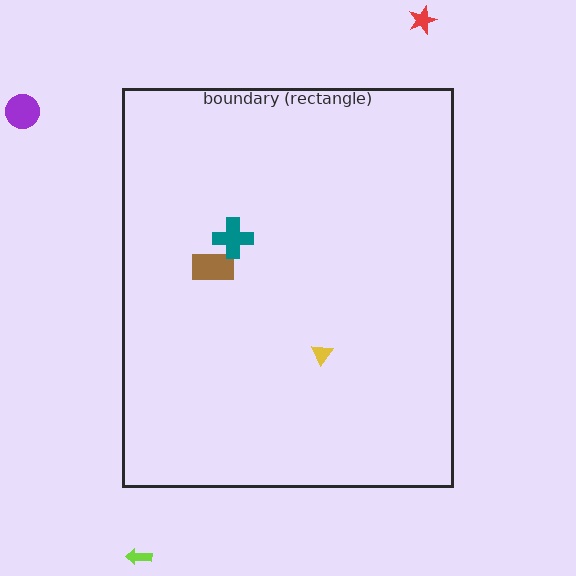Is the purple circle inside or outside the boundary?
Outside.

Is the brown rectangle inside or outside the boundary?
Inside.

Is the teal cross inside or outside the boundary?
Inside.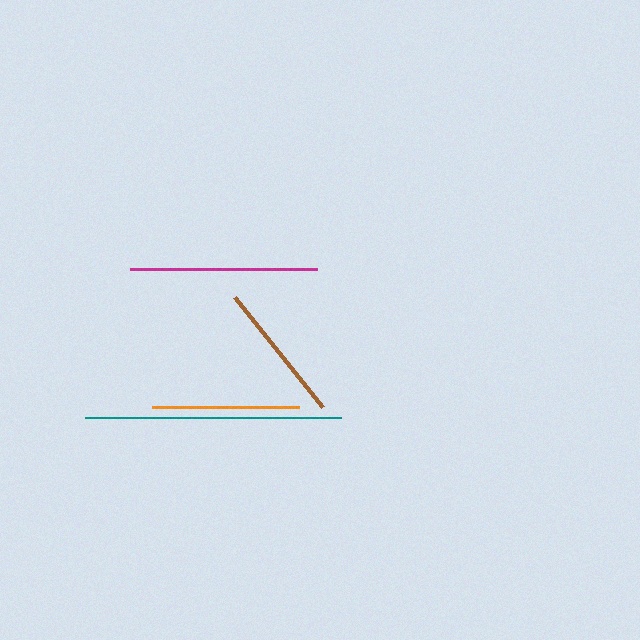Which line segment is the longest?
The teal line is the longest at approximately 256 pixels.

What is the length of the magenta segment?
The magenta segment is approximately 187 pixels long.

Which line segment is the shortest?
The brown line is the shortest at approximately 142 pixels.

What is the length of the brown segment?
The brown segment is approximately 142 pixels long.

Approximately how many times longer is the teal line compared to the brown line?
The teal line is approximately 1.8 times the length of the brown line.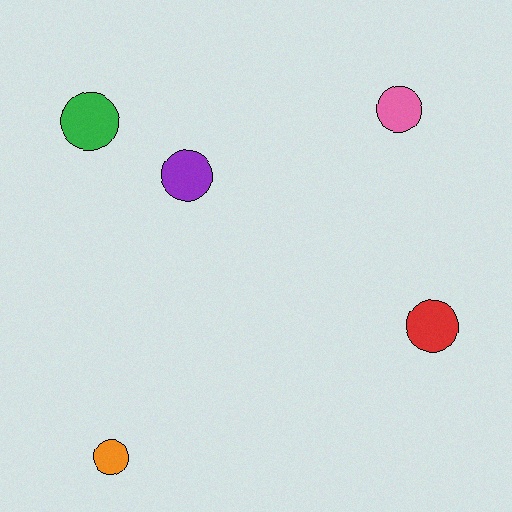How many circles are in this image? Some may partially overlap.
There are 5 circles.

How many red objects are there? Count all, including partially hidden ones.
There is 1 red object.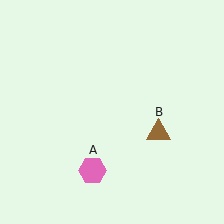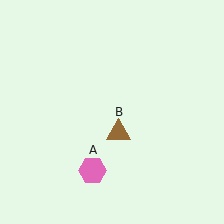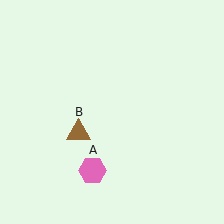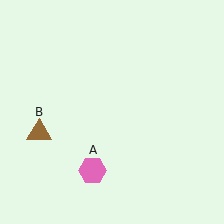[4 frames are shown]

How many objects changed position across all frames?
1 object changed position: brown triangle (object B).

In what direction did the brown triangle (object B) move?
The brown triangle (object B) moved left.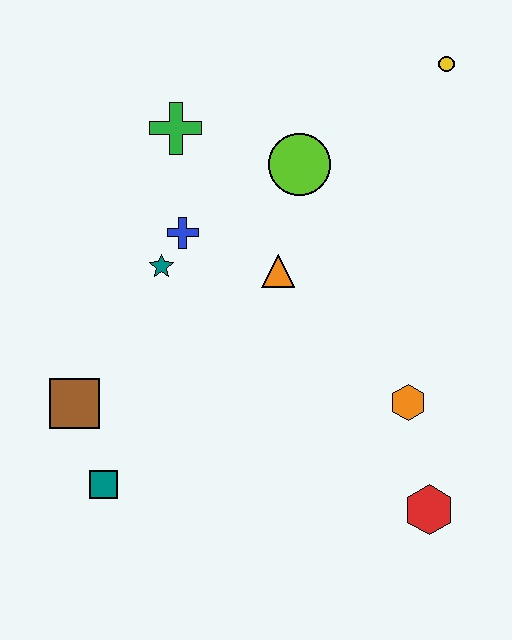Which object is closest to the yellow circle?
The lime circle is closest to the yellow circle.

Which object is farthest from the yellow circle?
The teal square is farthest from the yellow circle.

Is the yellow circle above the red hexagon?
Yes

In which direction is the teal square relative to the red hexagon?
The teal square is to the left of the red hexagon.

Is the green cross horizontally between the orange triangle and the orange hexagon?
No